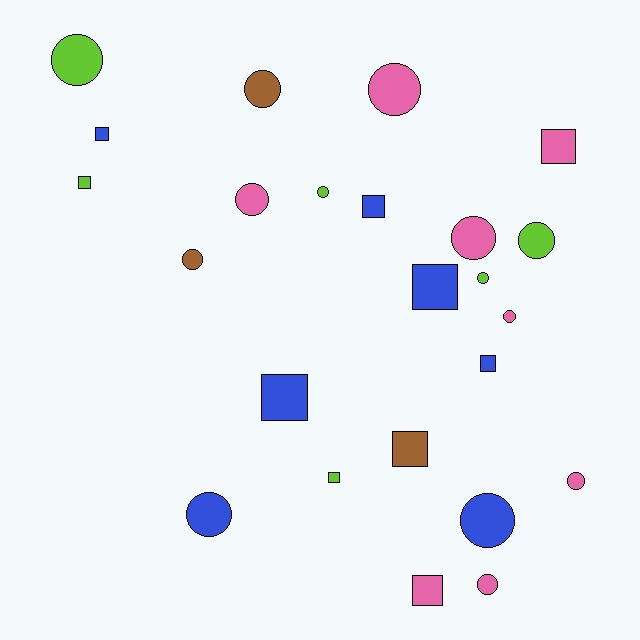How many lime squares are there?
There are 2 lime squares.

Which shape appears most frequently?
Circle, with 14 objects.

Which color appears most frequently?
Pink, with 8 objects.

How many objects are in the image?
There are 24 objects.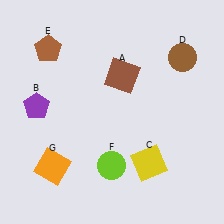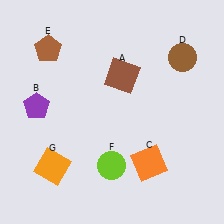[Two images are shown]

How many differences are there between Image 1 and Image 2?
There is 1 difference between the two images.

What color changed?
The square (C) changed from yellow in Image 1 to orange in Image 2.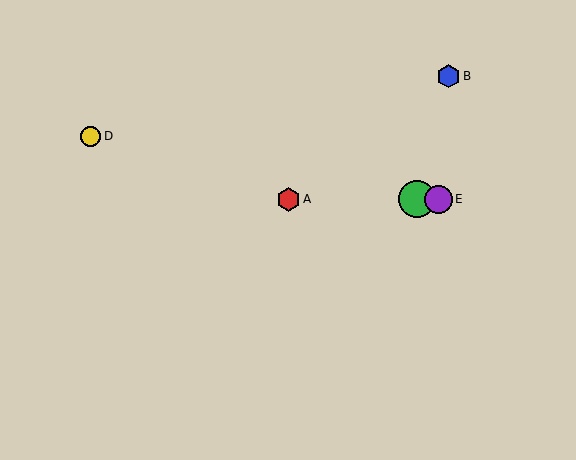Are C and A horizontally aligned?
Yes, both are at y≈199.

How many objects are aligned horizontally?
3 objects (A, C, E) are aligned horizontally.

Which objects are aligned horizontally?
Objects A, C, E are aligned horizontally.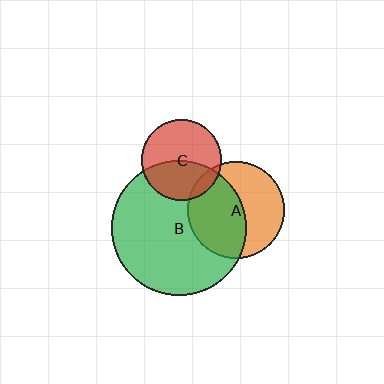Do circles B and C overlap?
Yes.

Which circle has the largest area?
Circle B (green).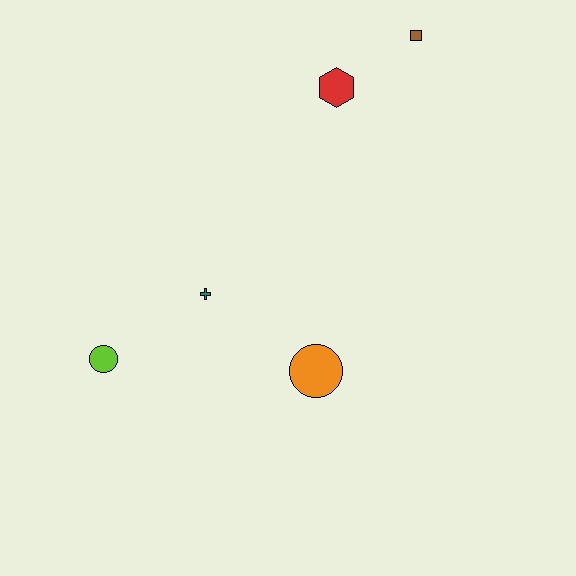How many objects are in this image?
There are 5 objects.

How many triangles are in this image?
There are no triangles.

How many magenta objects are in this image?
There are no magenta objects.